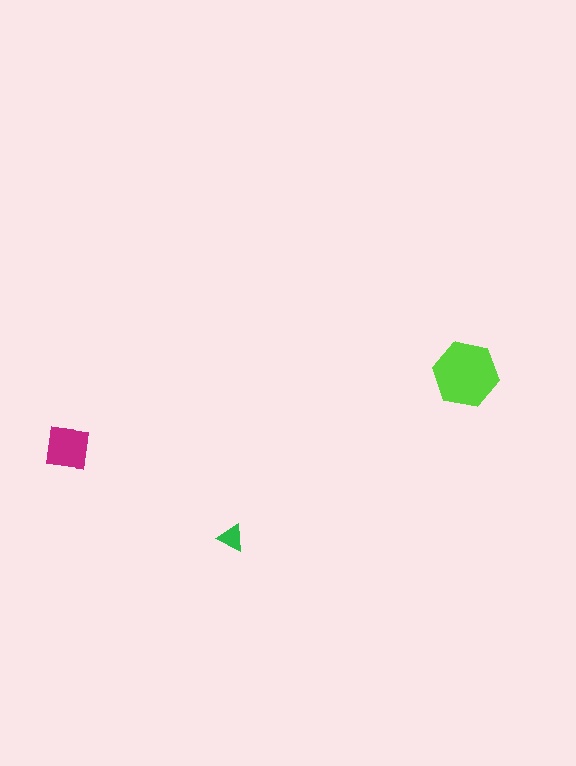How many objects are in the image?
There are 3 objects in the image.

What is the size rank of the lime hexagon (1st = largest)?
1st.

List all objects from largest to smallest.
The lime hexagon, the magenta square, the green triangle.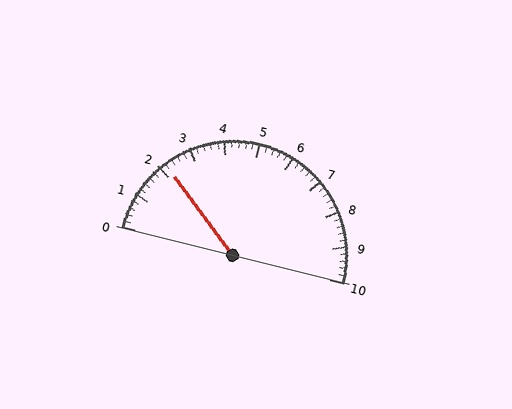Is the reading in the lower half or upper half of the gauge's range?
The reading is in the lower half of the range (0 to 10).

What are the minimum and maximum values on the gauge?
The gauge ranges from 0 to 10.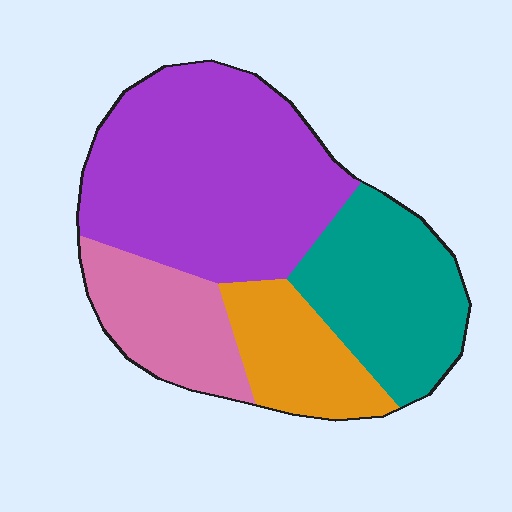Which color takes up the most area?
Purple, at roughly 45%.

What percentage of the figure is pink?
Pink takes up about one sixth (1/6) of the figure.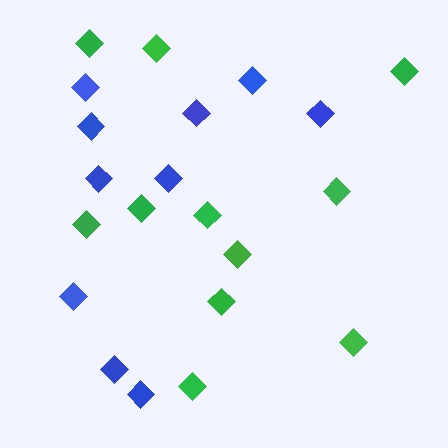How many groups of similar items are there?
There are 2 groups: one group of green diamonds (11) and one group of blue diamonds (10).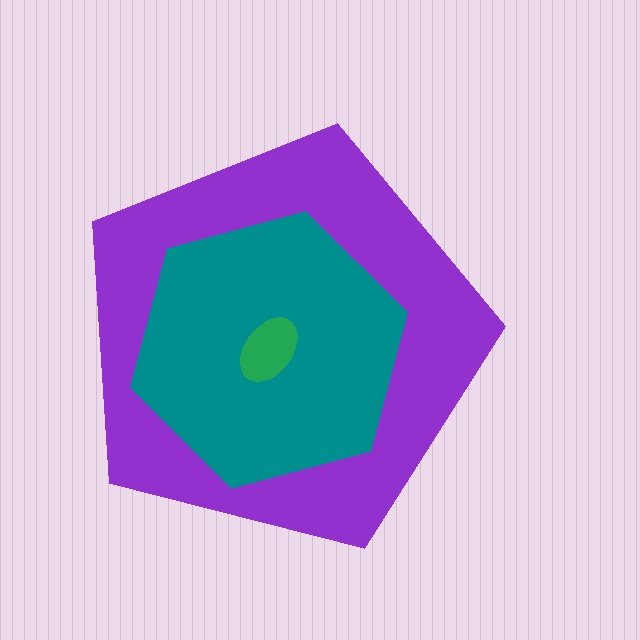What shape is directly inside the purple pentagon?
The teal hexagon.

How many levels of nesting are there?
3.